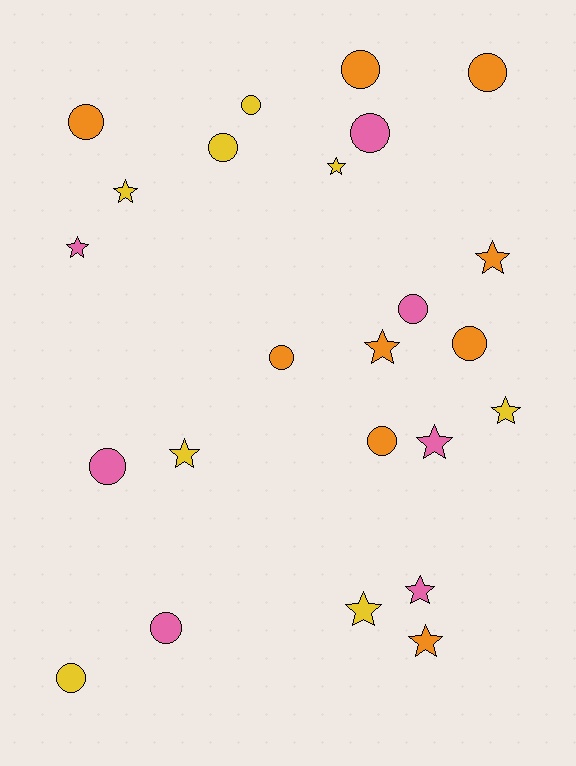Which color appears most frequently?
Orange, with 9 objects.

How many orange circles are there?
There are 6 orange circles.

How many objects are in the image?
There are 24 objects.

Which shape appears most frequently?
Circle, with 13 objects.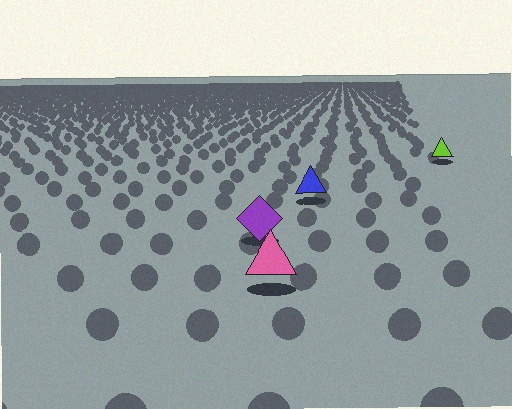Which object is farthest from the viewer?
The lime triangle is farthest from the viewer. It appears smaller and the ground texture around it is denser.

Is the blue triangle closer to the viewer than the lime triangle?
Yes. The blue triangle is closer — you can tell from the texture gradient: the ground texture is coarser near it.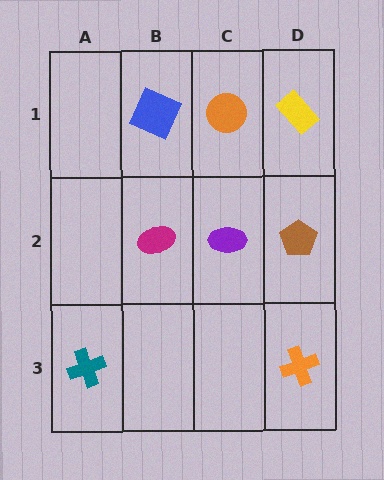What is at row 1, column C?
An orange circle.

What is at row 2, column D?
A brown pentagon.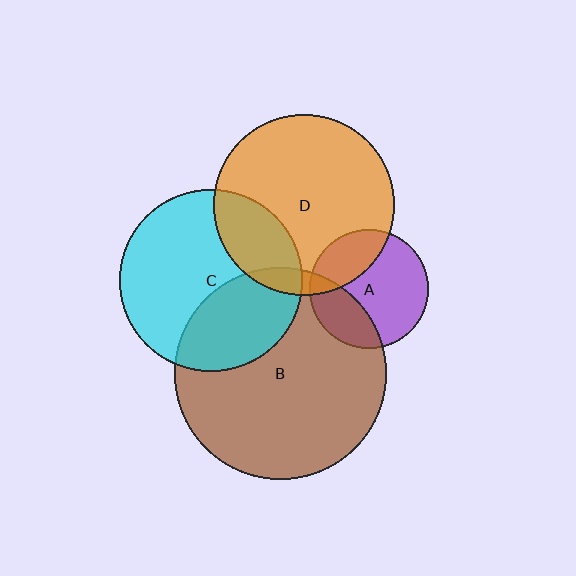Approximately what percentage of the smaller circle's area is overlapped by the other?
Approximately 5%.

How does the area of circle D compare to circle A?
Approximately 2.3 times.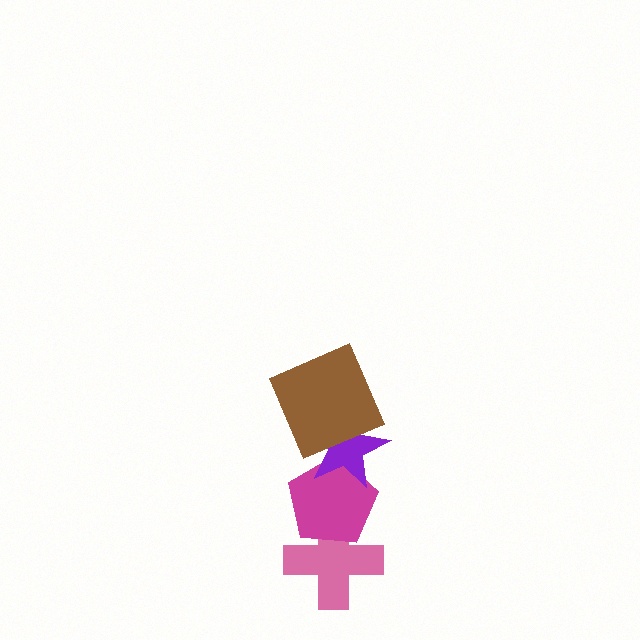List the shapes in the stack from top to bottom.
From top to bottom: the brown square, the purple star, the magenta pentagon, the pink cross.